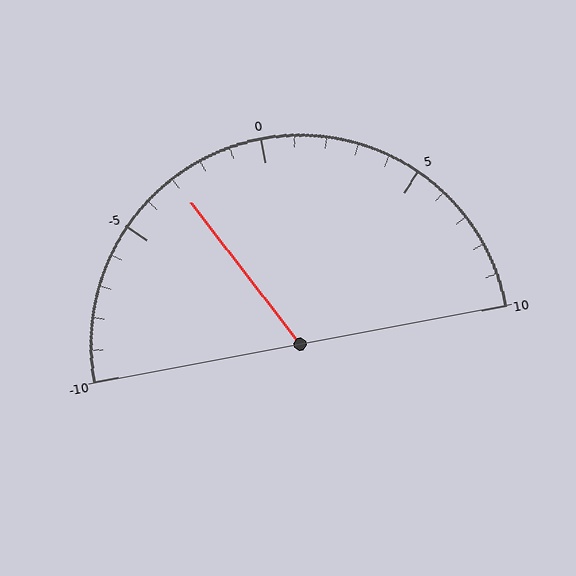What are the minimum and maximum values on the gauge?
The gauge ranges from -10 to 10.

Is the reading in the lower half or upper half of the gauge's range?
The reading is in the lower half of the range (-10 to 10).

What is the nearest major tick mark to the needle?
The nearest major tick mark is -5.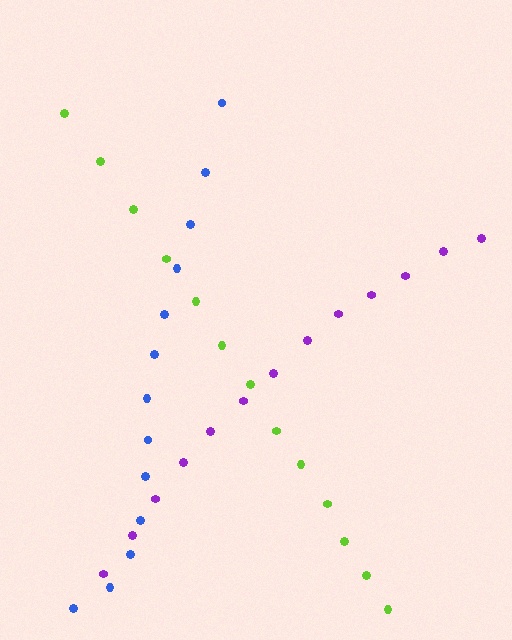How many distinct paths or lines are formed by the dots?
There are 3 distinct paths.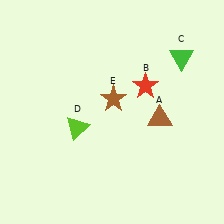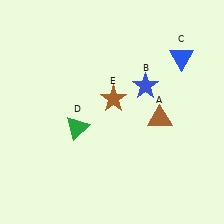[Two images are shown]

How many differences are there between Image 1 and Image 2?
There are 3 differences between the two images.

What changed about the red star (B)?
In Image 1, B is red. In Image 2, it changed to blue.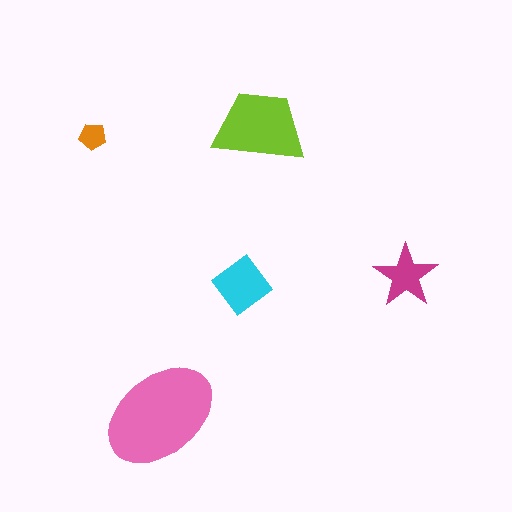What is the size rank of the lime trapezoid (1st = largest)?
2nd.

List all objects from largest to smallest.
The pink ellipse, the lime trapezoid, the cyan diamond, the magenta star, the orange pentagon.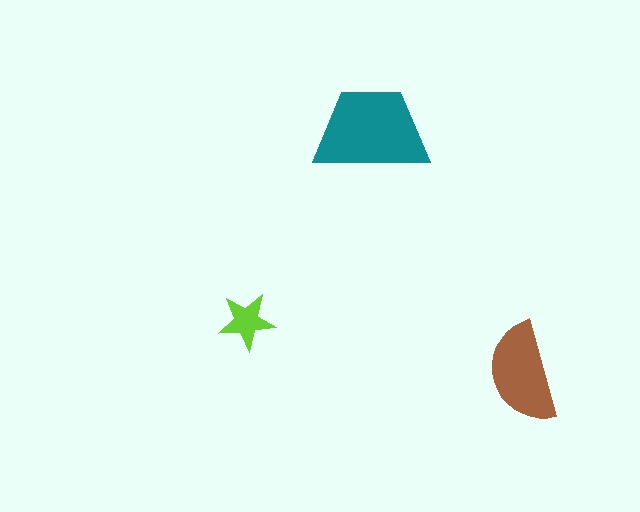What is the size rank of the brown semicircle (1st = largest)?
2nd.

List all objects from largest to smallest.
The teal trapezoid, the brown semicircle, the lime star.